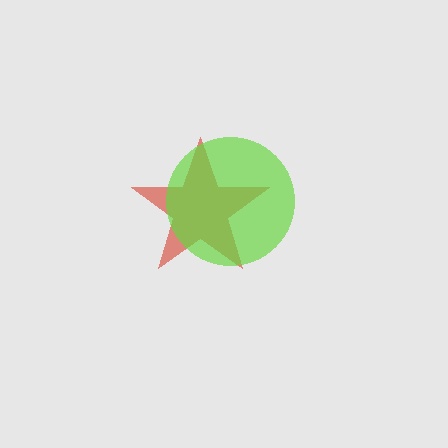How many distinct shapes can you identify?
There are 2 distinct shapes: a red star, a lime circle.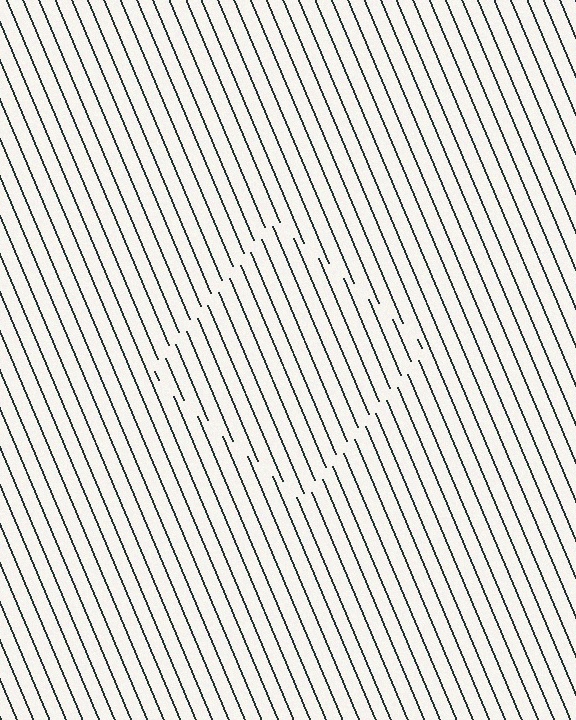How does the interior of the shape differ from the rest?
The interior of the shape contains the same grating, shifted by half a period — the contour is defined by the phase discontinuity where line-ends from the inner and outer gratings abut.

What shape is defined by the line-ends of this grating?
An illusory square. The interior of the shape contains the same grating, shifted by half a period — the contour is defined by the phase discontinuity where line-ends from the inner and outer gratings abut.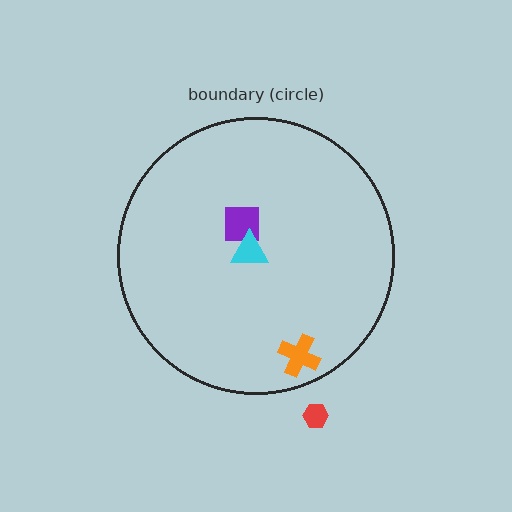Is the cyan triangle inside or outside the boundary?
Inside.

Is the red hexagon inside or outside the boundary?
Outside.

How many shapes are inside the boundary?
3 inside, 1 outside.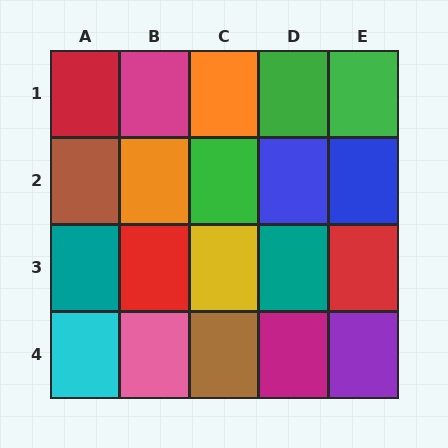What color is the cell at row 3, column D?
Teal.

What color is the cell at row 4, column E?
Purple.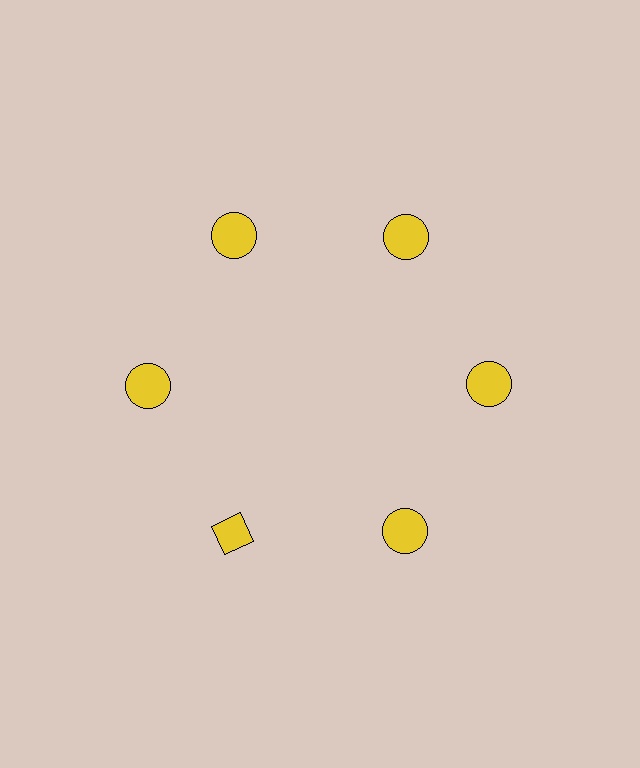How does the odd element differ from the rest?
It has a different shape: diamond instead of circle.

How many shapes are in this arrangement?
There are 6 shapes arranged in a ring pattern.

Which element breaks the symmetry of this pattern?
The yellow diamond at roughly the 7 o'clock position breaks the symmetry. All other shapes are yellow circles.